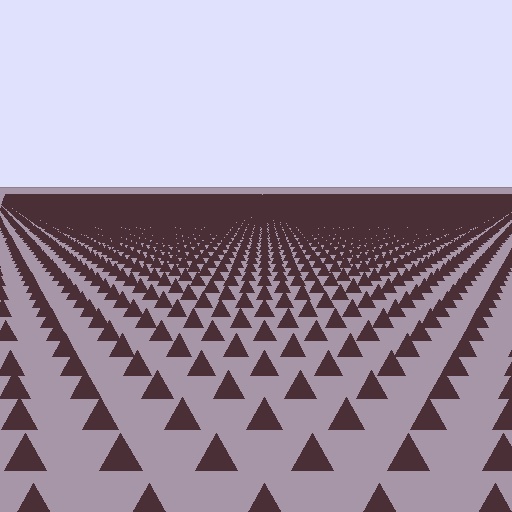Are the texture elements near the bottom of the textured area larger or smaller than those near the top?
Larger. Near the bottom, elements are closer to the viewer and appear at a bigger on-screen size.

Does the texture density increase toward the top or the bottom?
Density increases toward the top.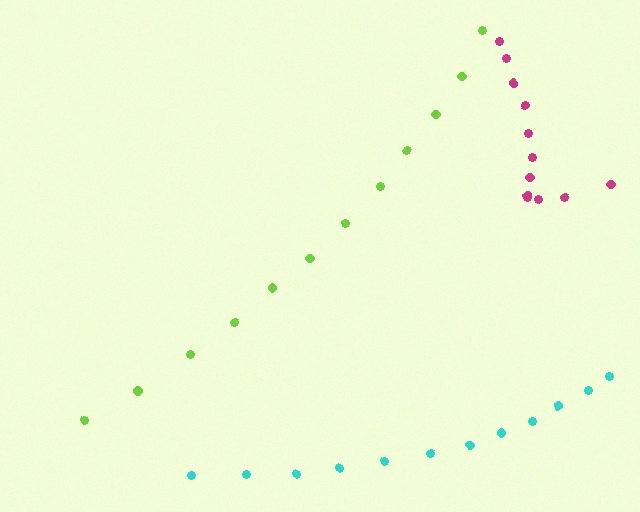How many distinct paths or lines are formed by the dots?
There are 3 distinct paths.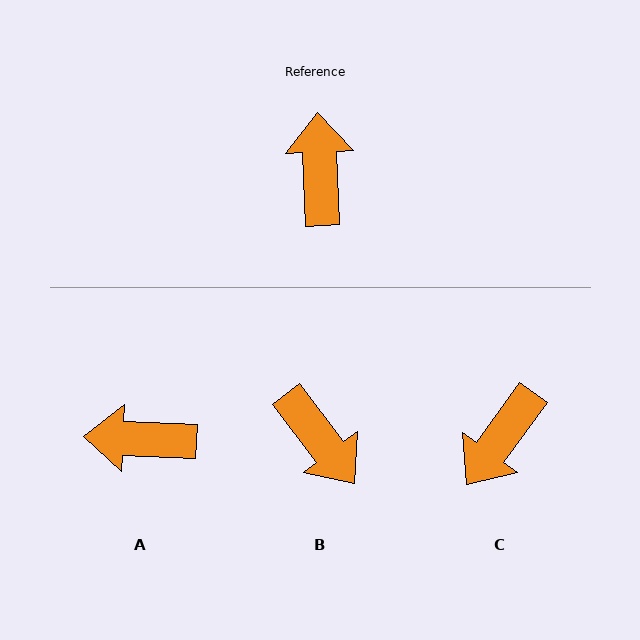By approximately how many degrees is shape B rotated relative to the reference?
Approximately 145 degrees clockwise.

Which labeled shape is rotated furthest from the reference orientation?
B, about 145 degrees away.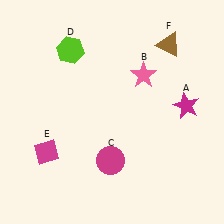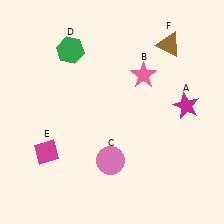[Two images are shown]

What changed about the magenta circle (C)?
In Image 1, C is magenta. In Image 2, it changed to pink.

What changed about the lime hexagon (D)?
In Image 1, D is lime. In Image 2, it changed to green.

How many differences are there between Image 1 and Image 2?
There are 2 differences between the two images.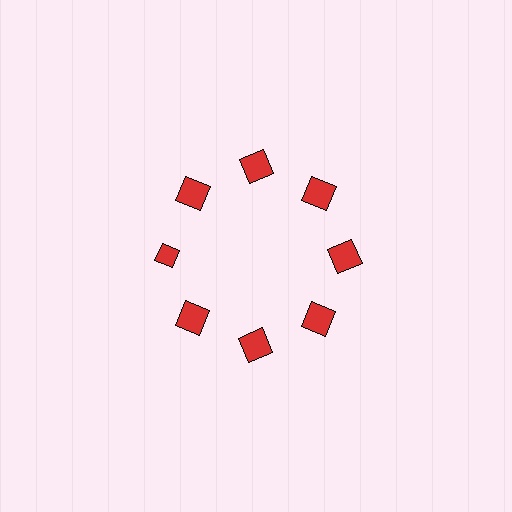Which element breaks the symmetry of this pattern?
The red diamond at roughly the 9 o'clock position breaks the symmetry. All other shapes are red squares.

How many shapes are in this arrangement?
There are 8 shapes arranged in a ring pattern.